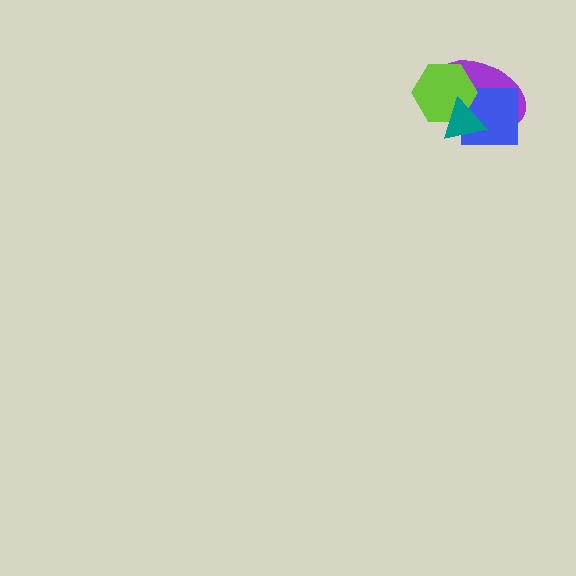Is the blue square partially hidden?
Yes, it is partially covered by another shape.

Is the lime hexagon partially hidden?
Yes, it is partially covered by another shape.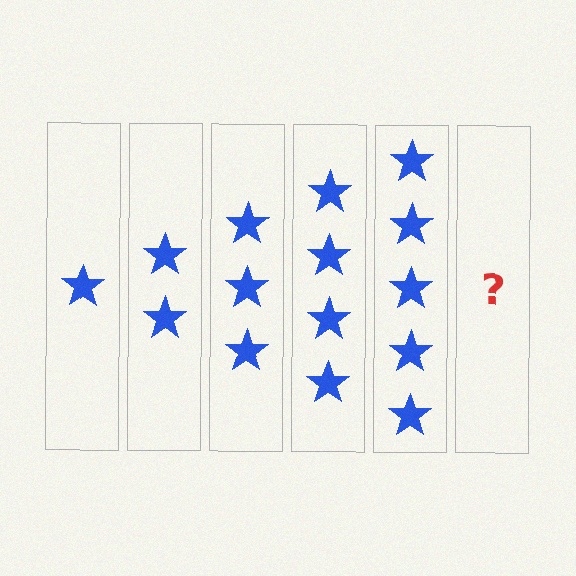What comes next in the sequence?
The next element should be 6 stars.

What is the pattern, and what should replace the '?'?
The pattern is that each step adds one more star. The '?' should be 6 stars.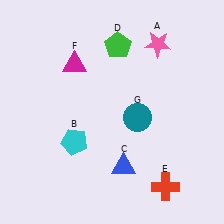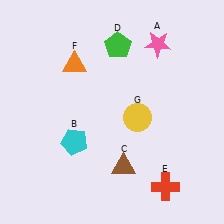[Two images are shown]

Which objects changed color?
C changed from blue to brown. F changed from magenta to orange. G changed from teal to yellow.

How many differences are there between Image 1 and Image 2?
There are 3 differences between the two images.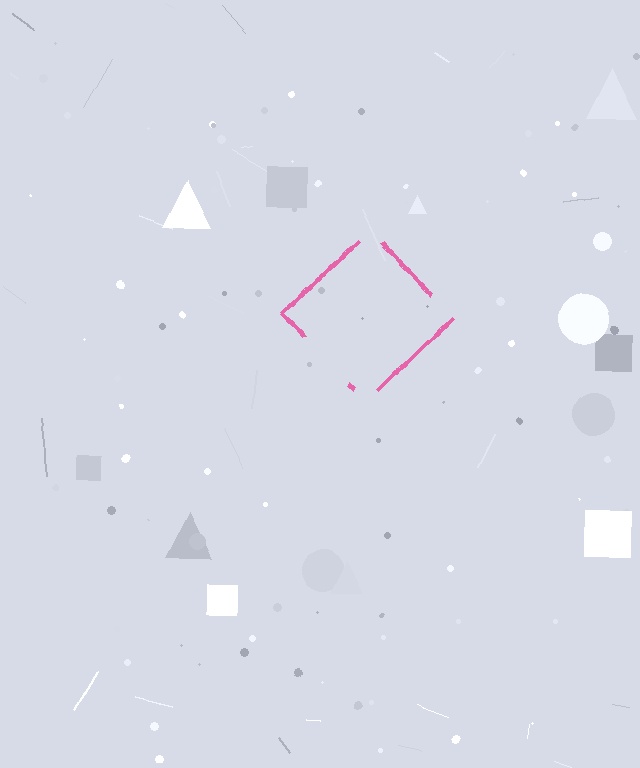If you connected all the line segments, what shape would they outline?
They would outline a diamond.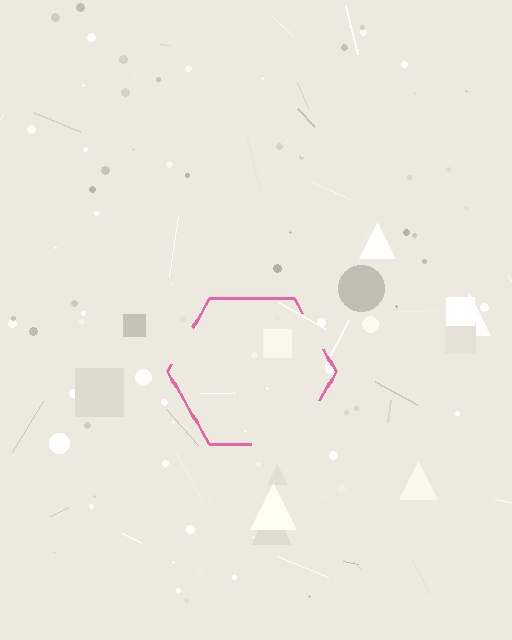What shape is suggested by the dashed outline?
The dashed outline suggests a hexagon.